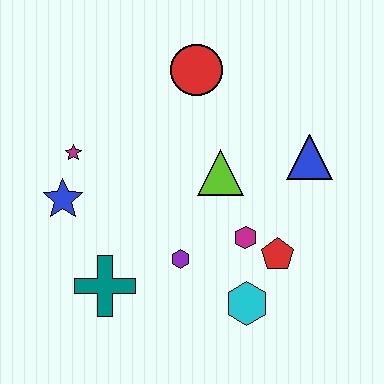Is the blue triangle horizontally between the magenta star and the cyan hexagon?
No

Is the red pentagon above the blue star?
No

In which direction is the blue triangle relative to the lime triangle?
The blue triangle is to the right of the lime triangle.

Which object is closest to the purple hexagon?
The magenta hexagon is closest to the purple hexagon.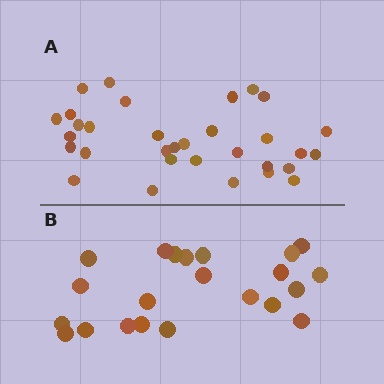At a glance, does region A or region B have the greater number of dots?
Region A (the top region) has more dots.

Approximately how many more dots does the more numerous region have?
Region A has roughly 10 or so more dots than region B.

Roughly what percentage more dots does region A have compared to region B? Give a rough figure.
About 45% more.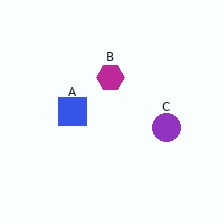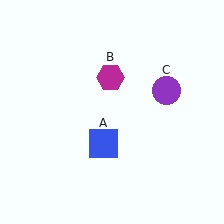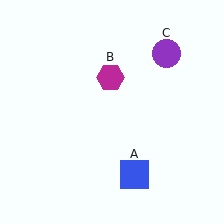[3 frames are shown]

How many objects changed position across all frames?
2 objects changed position: blue square (object A), purple circle (object C).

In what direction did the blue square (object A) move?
The blue square (object A) moved down and to the right.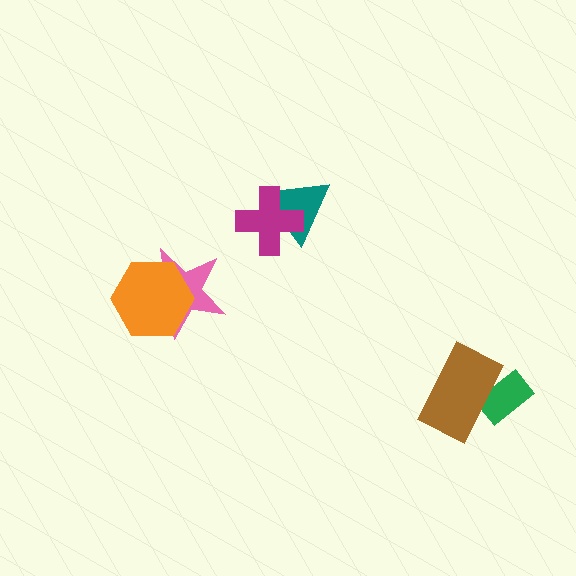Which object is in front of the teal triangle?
The magenta cross is in front of the teal triangle.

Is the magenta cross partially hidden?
No, no other shape covers it.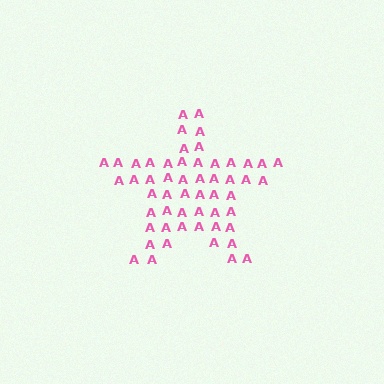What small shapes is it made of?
It is made of small letter A's.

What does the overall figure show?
The overall figure shows a star.